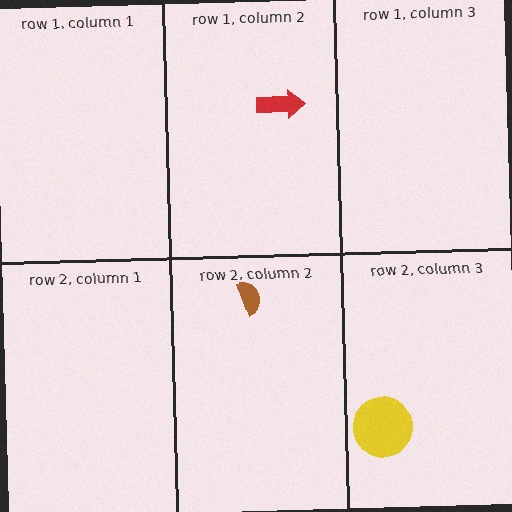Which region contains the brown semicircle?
The row 2, column 2 region.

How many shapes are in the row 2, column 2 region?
1.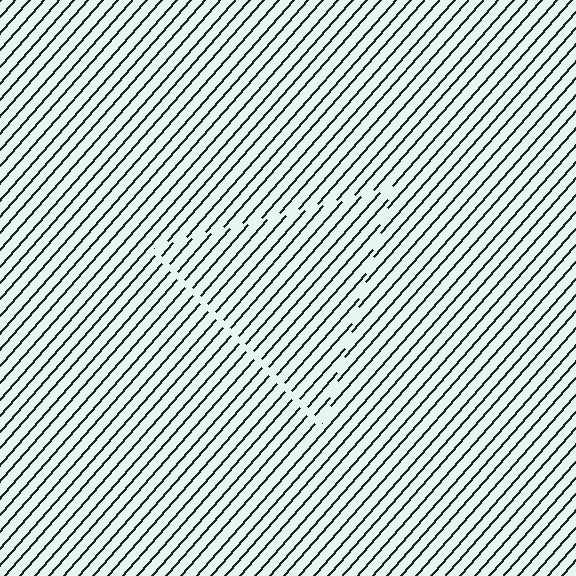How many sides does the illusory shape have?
3 sides — the line-ends trace a triangle.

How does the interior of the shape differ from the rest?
The interior of the shape contains the same grating, shifted by half a period — the contour is defined by the phase discontinuity where line-ends from the inner and outer gratings abut.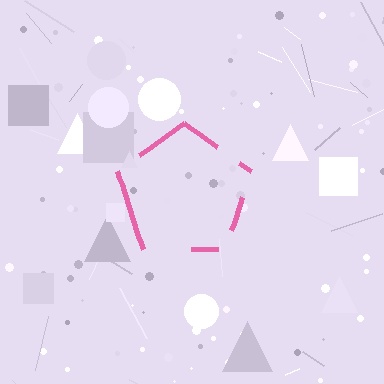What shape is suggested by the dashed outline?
The dashed outline suggests a pentagon.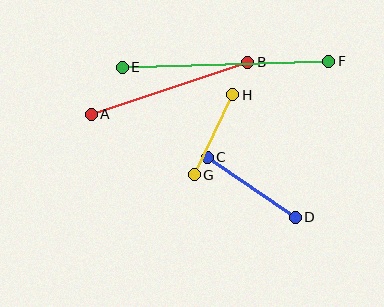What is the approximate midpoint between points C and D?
The midpoint is at approximately (251, 187) pixels.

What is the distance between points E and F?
The distance is approximately 207 pixels.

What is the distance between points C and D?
The distance is approximately 106 pixels.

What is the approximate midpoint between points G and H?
The midpoint is at approximately (214, 135) pixels.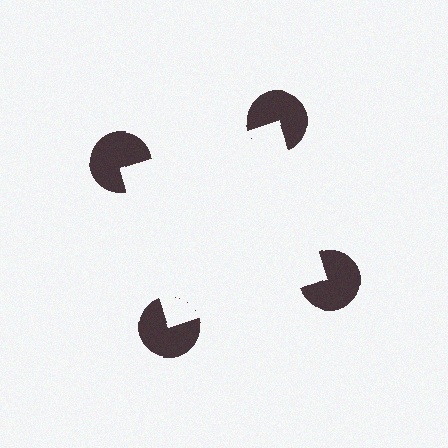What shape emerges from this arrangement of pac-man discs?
An illusory square — its edges are inferred from the aligned wedge cuts in the pac-man discs, not physically drawn.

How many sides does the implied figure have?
4 sides.